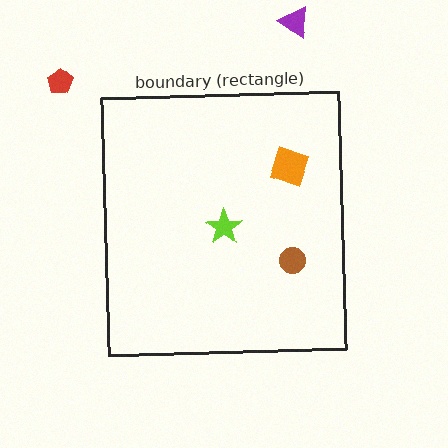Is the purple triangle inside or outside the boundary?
Outside.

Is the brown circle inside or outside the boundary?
Inside.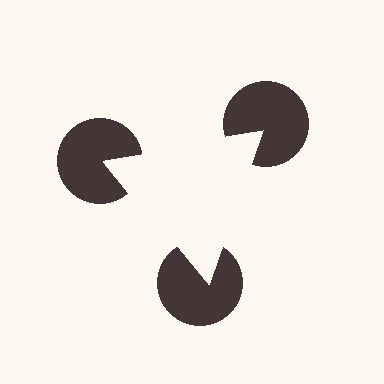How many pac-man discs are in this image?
There are 3 — one at each vertex of the illusory triangle.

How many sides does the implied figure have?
3 sides.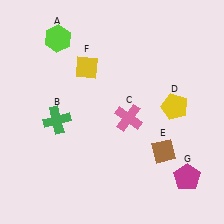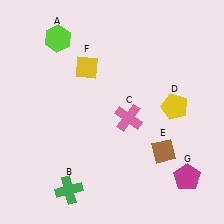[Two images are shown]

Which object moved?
The green cross (B) moved down.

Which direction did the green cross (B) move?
The green cross (B) moved down.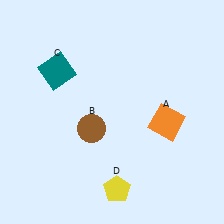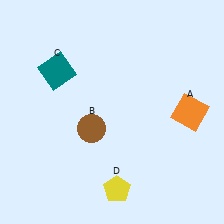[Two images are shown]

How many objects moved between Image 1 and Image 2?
1 object moved between the two images.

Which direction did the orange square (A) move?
The orange square (A) moved right.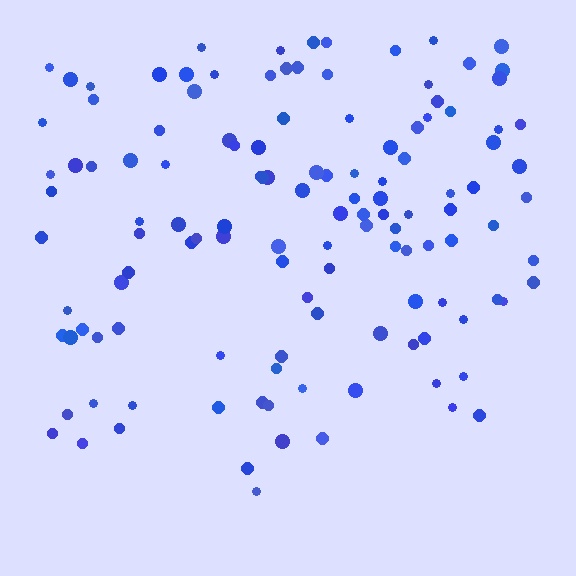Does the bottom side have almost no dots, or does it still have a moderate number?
Still a moderate number, just noticeably fewer than the top.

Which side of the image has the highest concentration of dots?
The top.